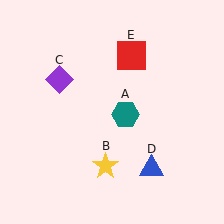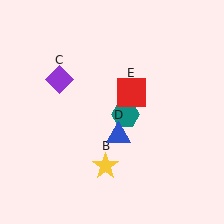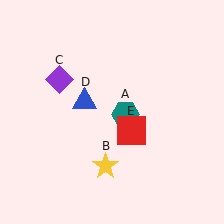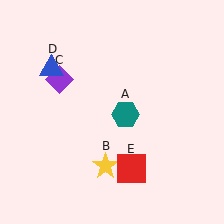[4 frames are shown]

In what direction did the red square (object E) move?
The red square (object E) moved down.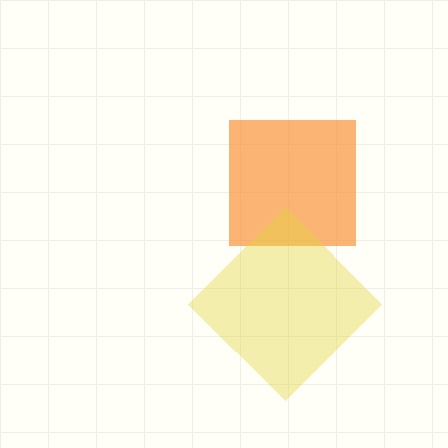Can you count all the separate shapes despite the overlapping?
Yes, there are 2 separate shapes.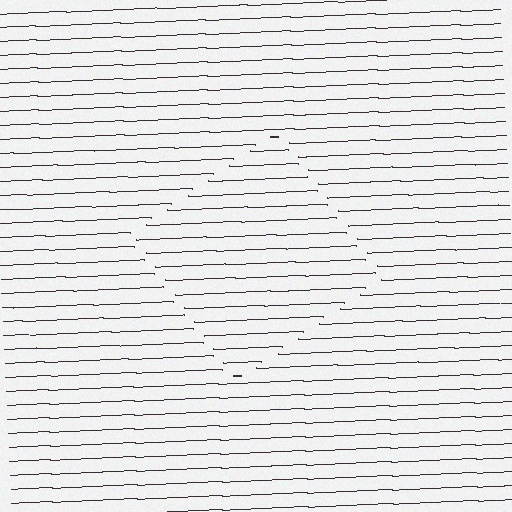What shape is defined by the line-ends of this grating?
An illusory square. The interior of the shape contains the same grating, shifted by half a period — the contour is defined by the phase discontinuity where line-ends from the inner and outer gratings abut.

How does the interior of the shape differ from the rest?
The interior of the shape contains the same grating, shifted by half a period — the contour is defined by the phase discontinuity where line-ends from the inner and outer gratings abut.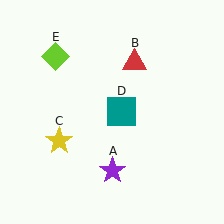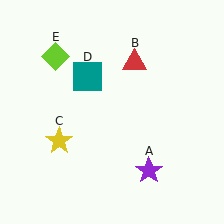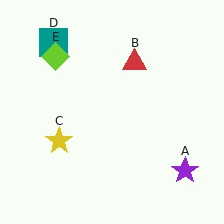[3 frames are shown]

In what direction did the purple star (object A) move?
The purple star (object A) moved right.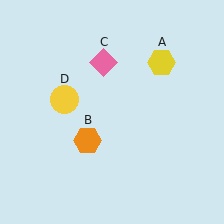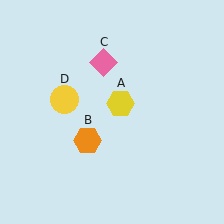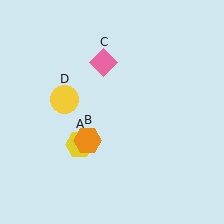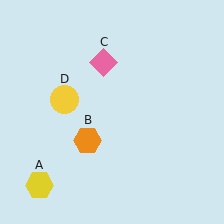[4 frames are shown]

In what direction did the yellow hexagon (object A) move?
The yellow hexagon (object A) moved down and to the left.